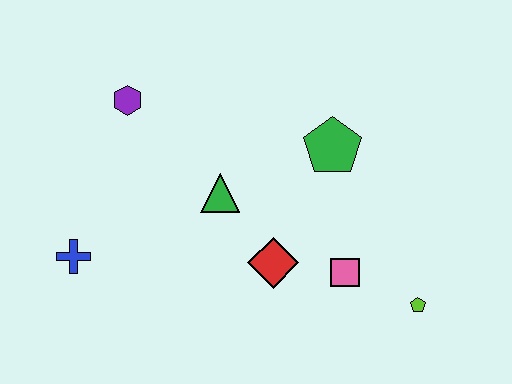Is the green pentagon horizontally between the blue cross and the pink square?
Yes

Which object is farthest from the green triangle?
The lime pentagon is farthest from the green triangle.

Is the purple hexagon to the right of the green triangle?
No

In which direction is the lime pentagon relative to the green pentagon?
The lime pentagon is below the green pentagon.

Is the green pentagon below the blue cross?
No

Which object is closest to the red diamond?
The pink square is closest to the red diamond.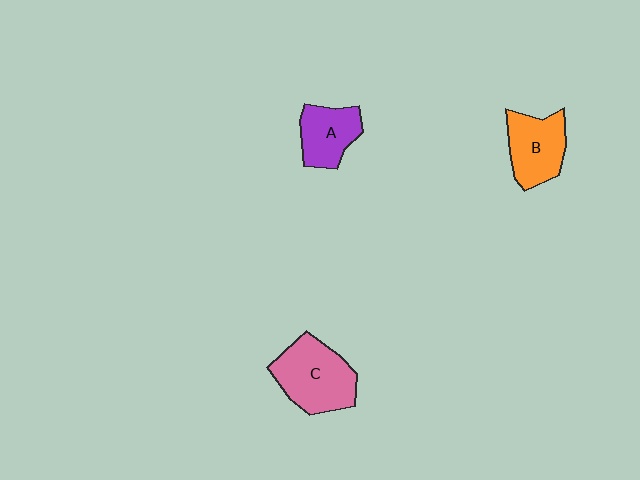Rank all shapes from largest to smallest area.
From largest to smallest: C (pink), B (orange), A (purple).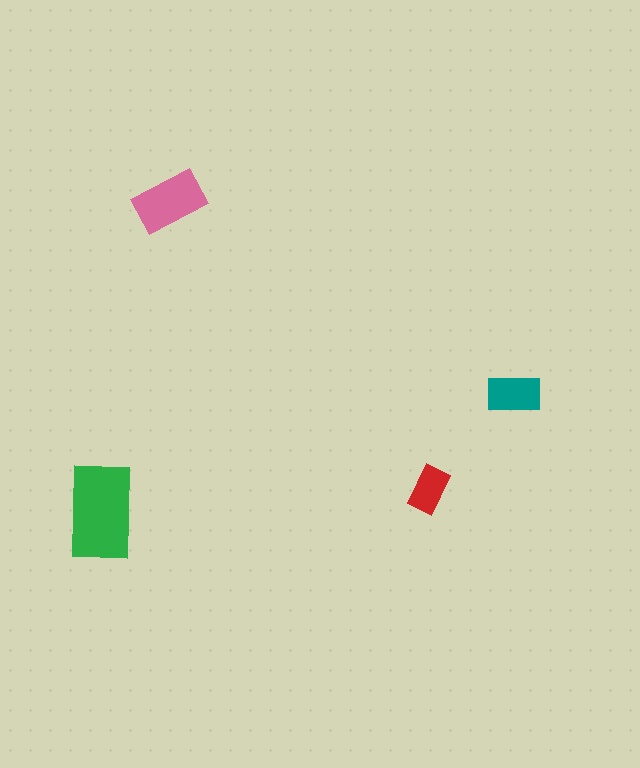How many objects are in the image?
There are 4 objects in the image.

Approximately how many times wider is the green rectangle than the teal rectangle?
About 2 times wider.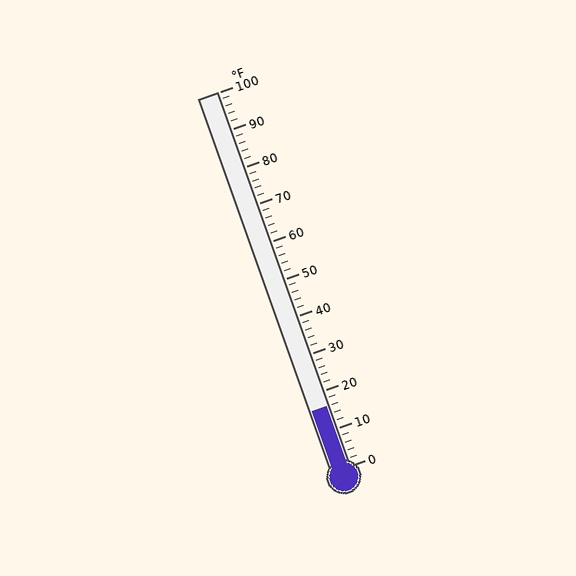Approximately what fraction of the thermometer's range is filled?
The thermometer is filled to approximately 15% of its range.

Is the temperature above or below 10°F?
The temperature is above 10°F.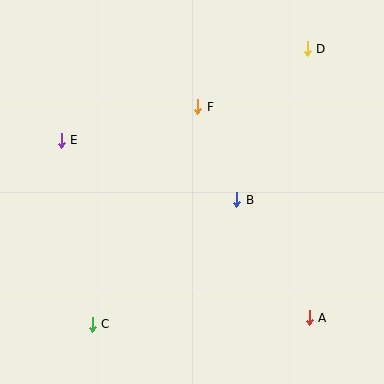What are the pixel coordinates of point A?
Point A is at (309, 318).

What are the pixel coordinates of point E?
Point E is at (61, 140).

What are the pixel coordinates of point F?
Point F is at (198, 107).